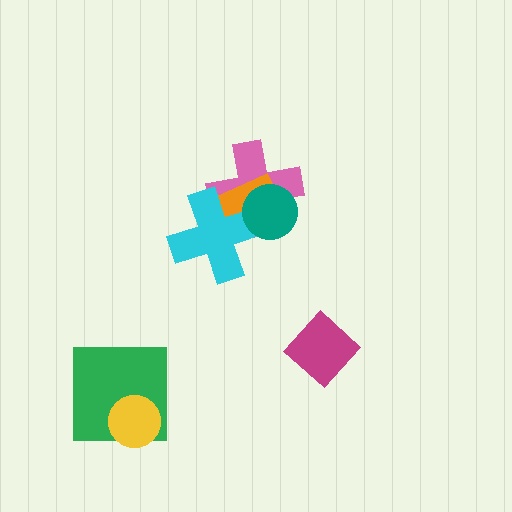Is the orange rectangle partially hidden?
Yes, it is partially covered by another shape.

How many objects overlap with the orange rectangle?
3 objects overlap with the orange rectangle.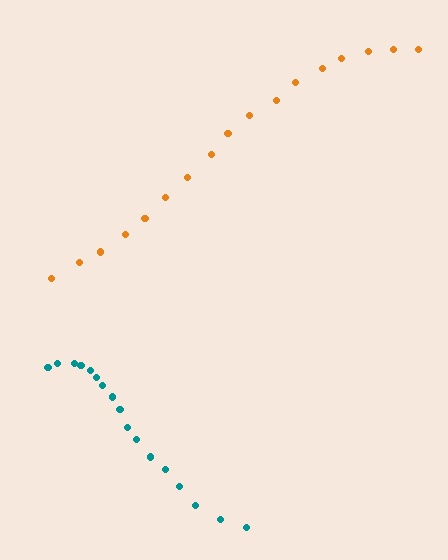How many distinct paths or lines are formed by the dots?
There are 2 distinct paths.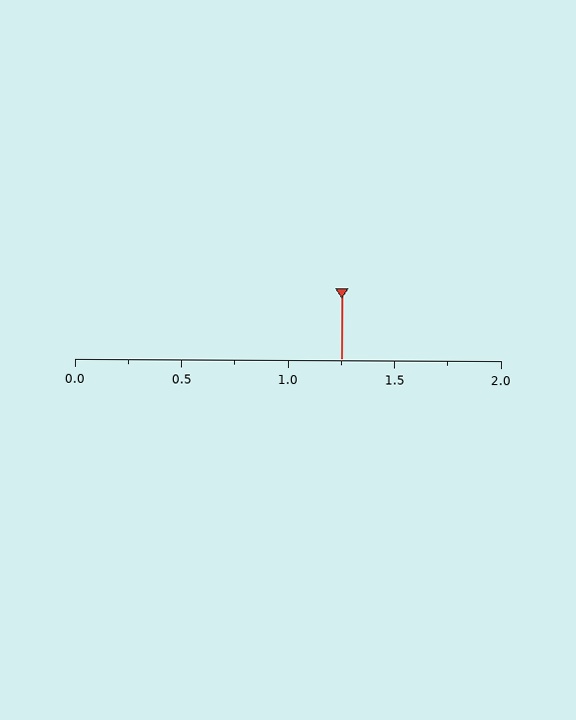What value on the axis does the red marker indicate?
The marker indicates approximately 1.25.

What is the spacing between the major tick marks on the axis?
The major ticks are spaced 0.5 apart.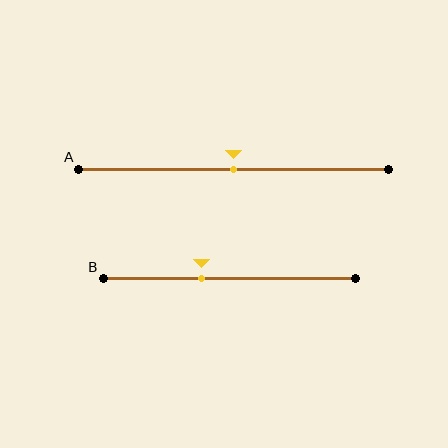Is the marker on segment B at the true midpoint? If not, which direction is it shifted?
No, the marker on segment B is shifted to the left by about 11% of the segment length.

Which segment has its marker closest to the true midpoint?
Segment A has its marker closest to the true midpoint.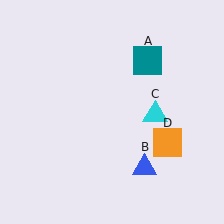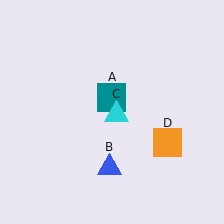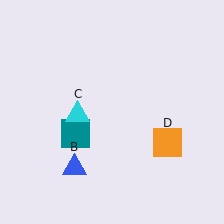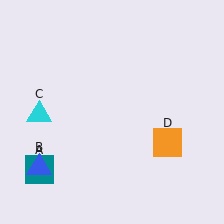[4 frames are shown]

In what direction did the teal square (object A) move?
The teal square (object A) moved down and to the left.